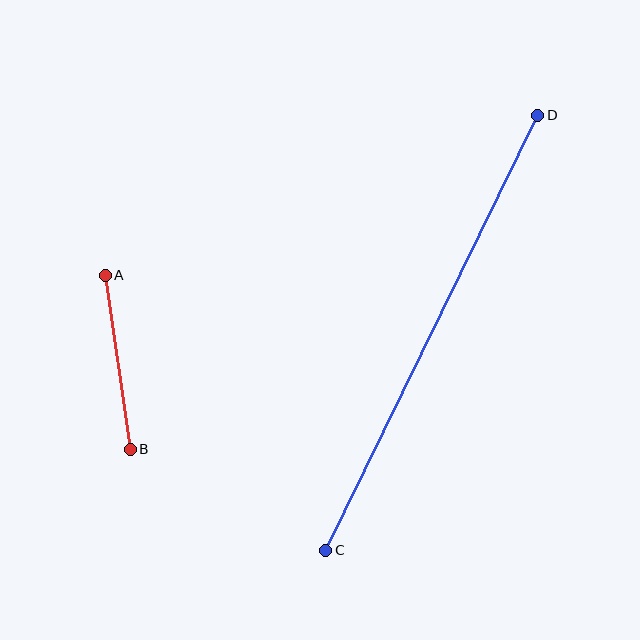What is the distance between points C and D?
The distance is approximately 484 pixels.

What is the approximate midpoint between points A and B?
The midpoint is at approximately (118, 362) pixels.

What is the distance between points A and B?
The distance is approximately 176 pixels.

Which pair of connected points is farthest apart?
Points C and D are farthest apart.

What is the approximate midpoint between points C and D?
The midpoint is at approximately (432, 333) pixels.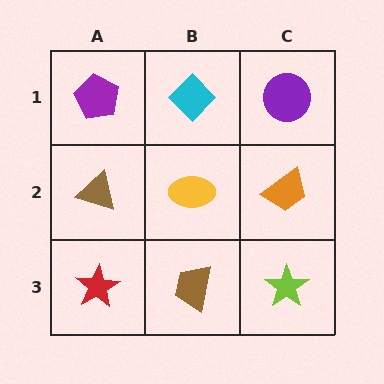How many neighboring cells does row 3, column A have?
2.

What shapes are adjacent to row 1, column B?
A yellow ellipse (row 2, column B), a purple pentagon (row 1, column A), a purple circle (row 1, column C).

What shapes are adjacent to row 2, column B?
A cyan diamond (row 1, column B), a brown trapezoid (row 3, column B), a brown triangle (row 2, column A), an orange trapezoid (row 2, column C).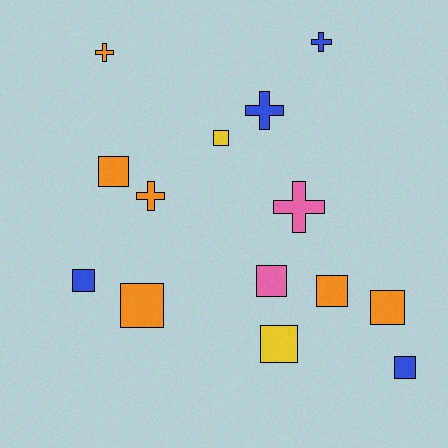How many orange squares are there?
There are 4 orange squares.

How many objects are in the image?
There are 14 objects.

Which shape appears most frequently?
Square, with 9 objects.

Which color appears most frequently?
Orange, with 6 objects.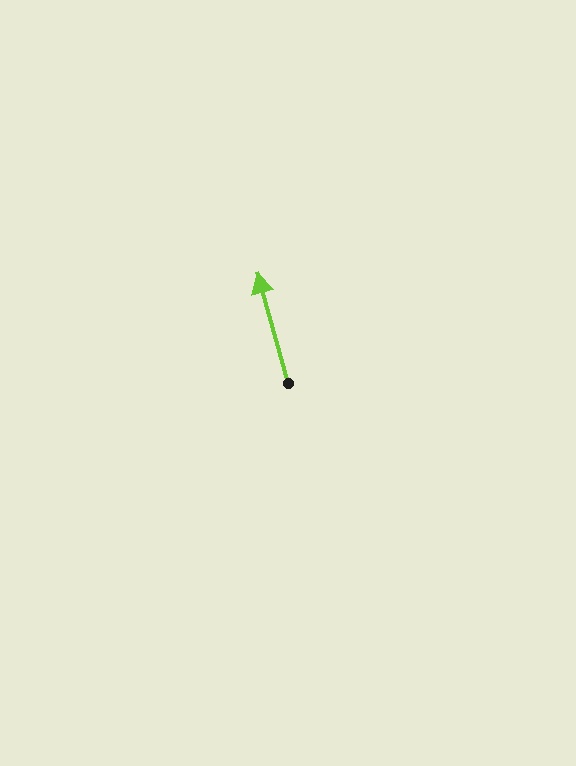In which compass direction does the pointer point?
North.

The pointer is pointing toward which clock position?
Roughly 11 o'clock.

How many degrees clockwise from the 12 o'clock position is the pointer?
Approximately 345 degrees.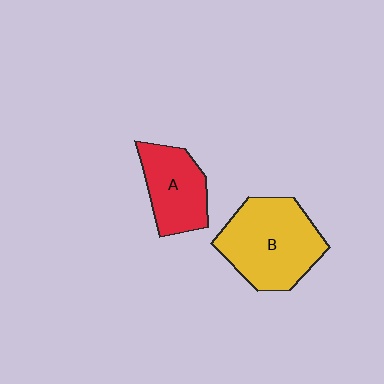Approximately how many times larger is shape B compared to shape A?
Approximately 1.5 times.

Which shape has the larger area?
Shape B (yellow).